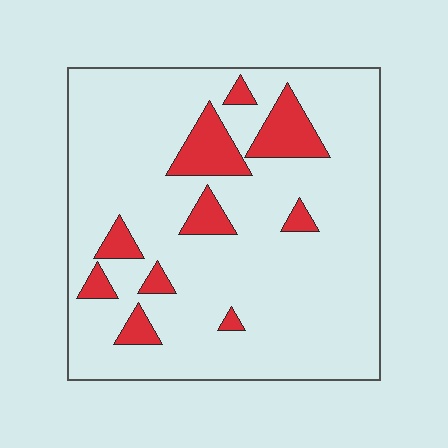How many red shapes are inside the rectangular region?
10.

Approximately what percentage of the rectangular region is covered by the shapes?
Approximately 15%.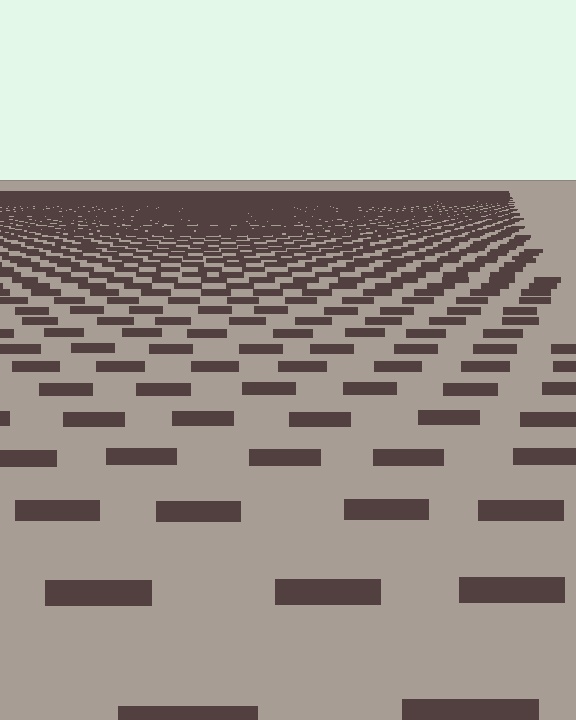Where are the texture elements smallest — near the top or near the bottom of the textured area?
Near the top.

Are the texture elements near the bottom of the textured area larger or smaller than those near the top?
Larger. Near the bottom, elements are closer to the viewer and appear at a bigger on-screen size.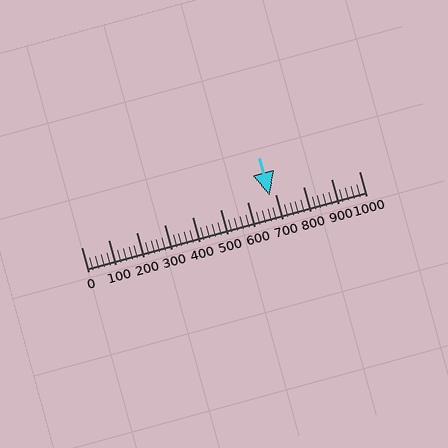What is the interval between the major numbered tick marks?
The major tick marks are spaced 100 units apart.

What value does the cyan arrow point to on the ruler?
The cyan arrow points to approximately 680.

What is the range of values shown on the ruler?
The ruler shows values from 0 to 1000.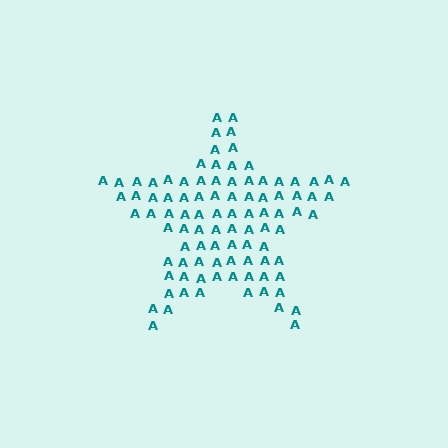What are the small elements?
The small elements are letter A's.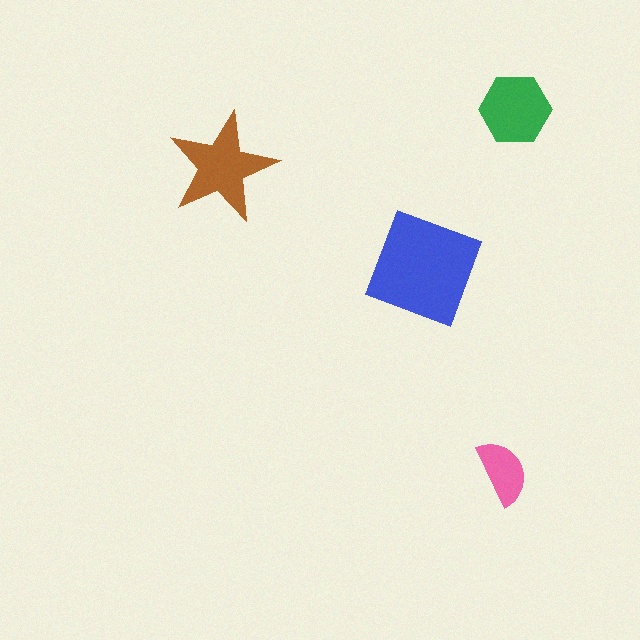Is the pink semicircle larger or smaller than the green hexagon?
Smaller.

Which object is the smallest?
The pink semicircle.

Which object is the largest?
The blue square.